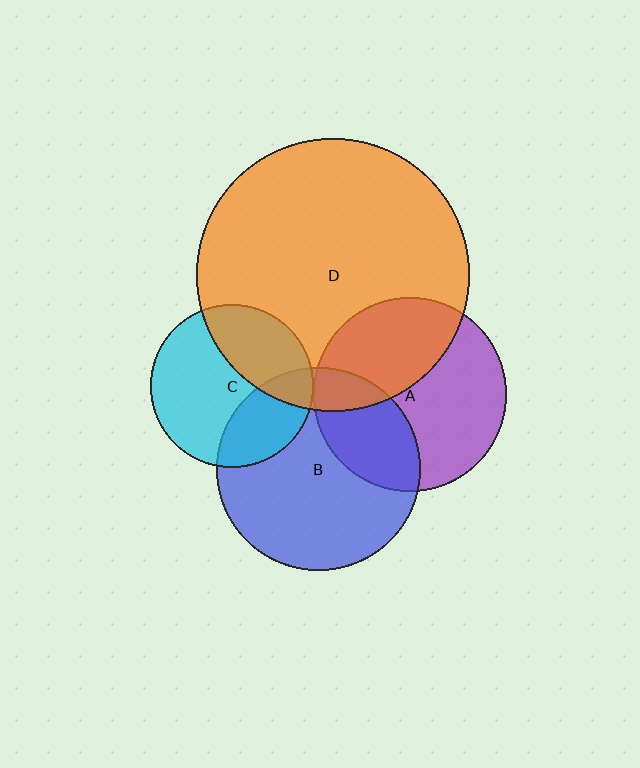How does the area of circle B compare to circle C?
Approximately 1.6 times.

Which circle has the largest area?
Circle D (orange).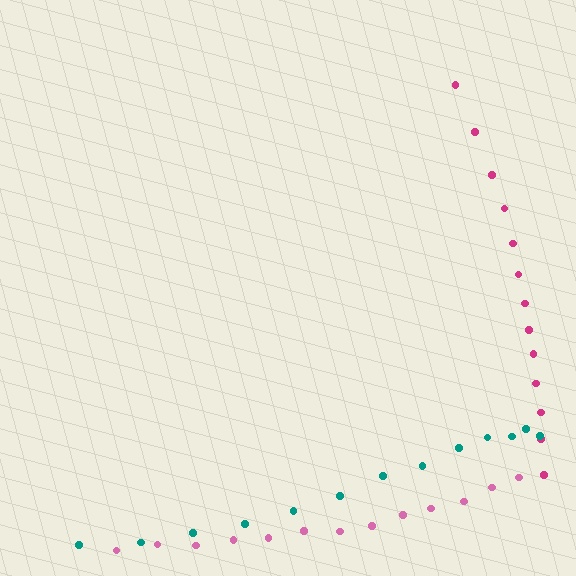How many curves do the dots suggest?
There are 3 distinct paths.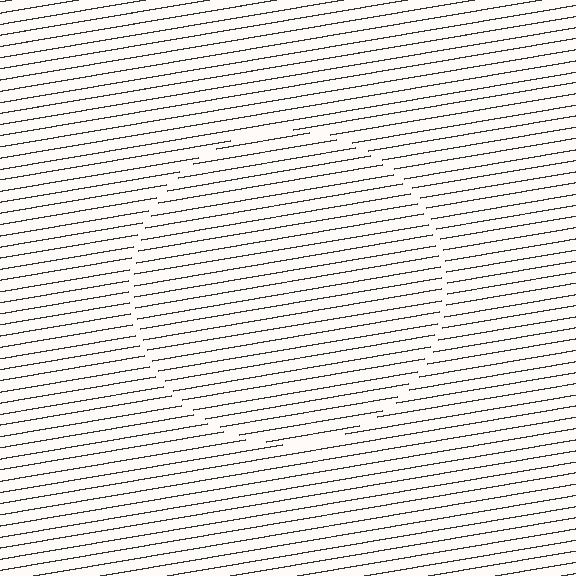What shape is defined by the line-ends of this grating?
An illusory circle. The interior of the shape contains the same grating, shifted by half a period — the contour is defined by the phase discontinuity where line-ends from the inner and outer gratings abut.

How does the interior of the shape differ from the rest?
The interior of the shape contains the same grating, shifted by half a period — the contour is defined by the phase discontinuity where line-ends from the inner and outer gratings abut.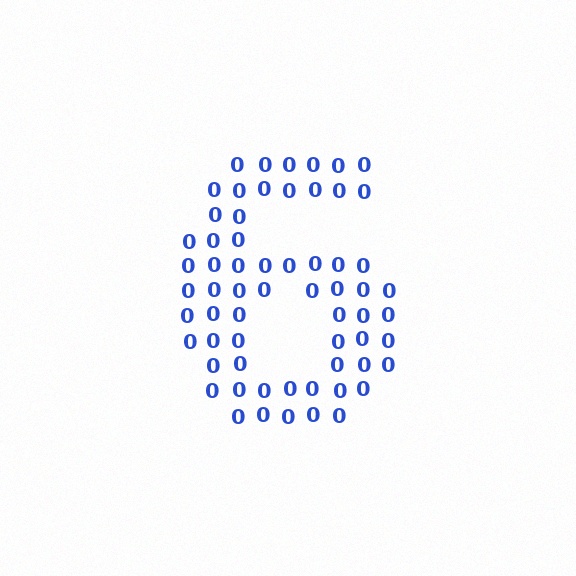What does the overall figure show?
The overall figure shows the digit 6.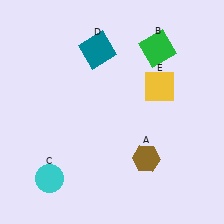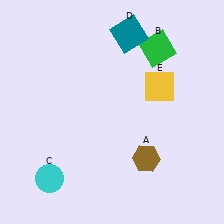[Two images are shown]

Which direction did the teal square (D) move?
The teal square (D) moved right.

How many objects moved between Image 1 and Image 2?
1 object moved between the two images.